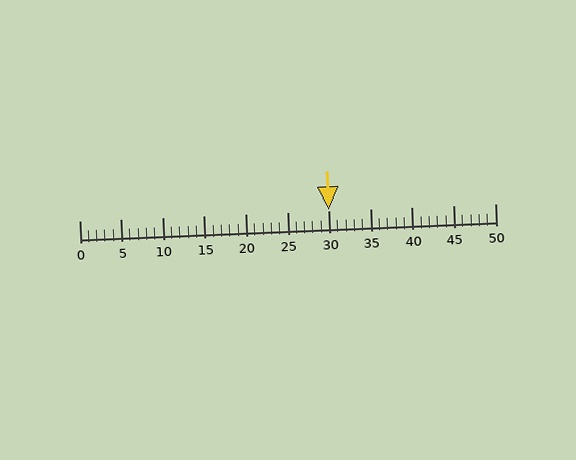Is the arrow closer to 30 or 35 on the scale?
The arrow is closer to 30.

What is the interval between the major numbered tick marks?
The major tick marks are spaced 5 units apart.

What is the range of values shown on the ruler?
The ruler shows values from 0 to 50.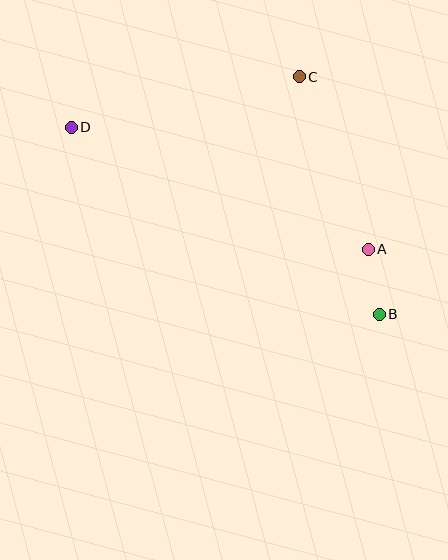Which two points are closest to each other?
Points A and B are closest to each other.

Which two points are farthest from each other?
Points B and D are farthest from each other.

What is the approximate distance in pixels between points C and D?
The distance between C and D is approximately 233 pixels.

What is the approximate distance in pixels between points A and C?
The distance between A and C is approximately 186 pixels.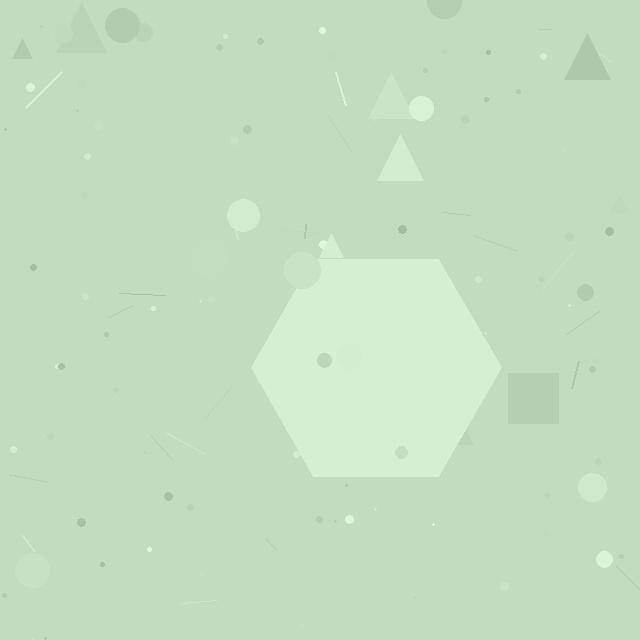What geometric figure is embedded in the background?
A hexagon is embedded in the background.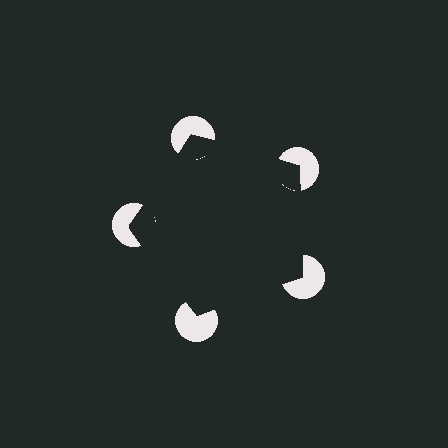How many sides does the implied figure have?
5 sides.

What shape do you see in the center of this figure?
An illusory pentagon — its edges are inferred from the aligned wedge cuts in the pac-man discs, not physically drawn.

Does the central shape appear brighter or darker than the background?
It typically appears slightly darker than the background, even though no actual brightness change is drawn.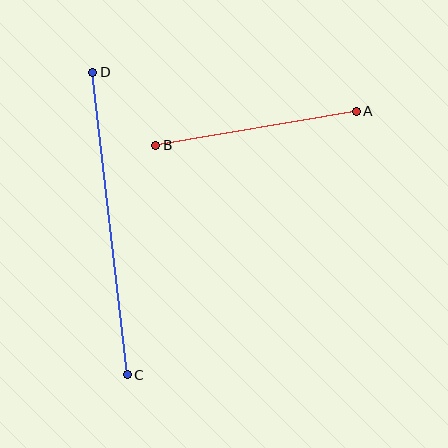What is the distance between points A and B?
The distance is approximately 203 pixels.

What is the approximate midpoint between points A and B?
The midpoint is at approximately (256, 128) pixels.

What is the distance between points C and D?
The distance is approximately 304 pixels.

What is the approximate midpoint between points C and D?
The midpoint is at approximately (110, 224) pixels.